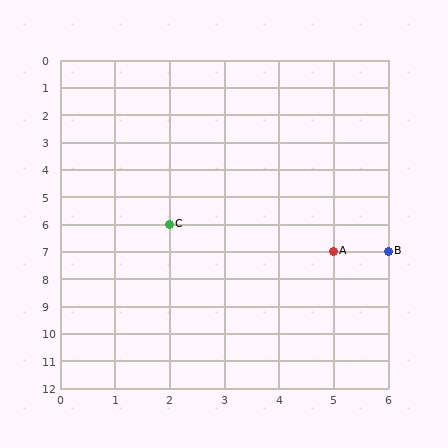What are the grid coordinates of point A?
Point A is at grid coordinates (5, 7).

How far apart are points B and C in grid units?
Points B and C are 4 columns and 1 row apart (about 4.1 grid units diagonally).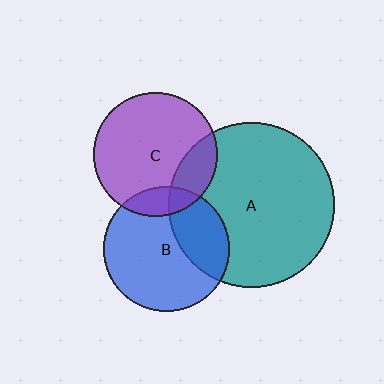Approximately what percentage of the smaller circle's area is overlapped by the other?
Approximately 30%.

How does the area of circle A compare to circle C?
Approximately 1.8 times.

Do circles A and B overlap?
Yes.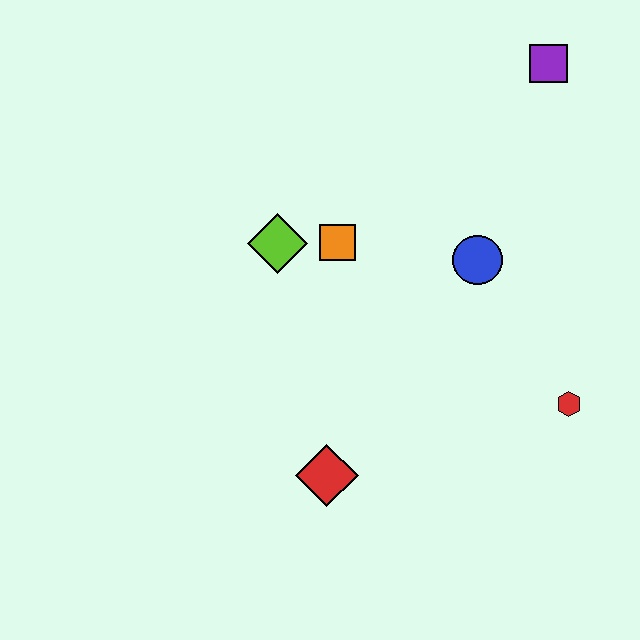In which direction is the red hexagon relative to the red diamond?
The red hexagon is to the right of the red diamond.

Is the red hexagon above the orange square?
No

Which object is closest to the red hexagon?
The blue circle is closest to the red hexagon.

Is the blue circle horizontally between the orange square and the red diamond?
No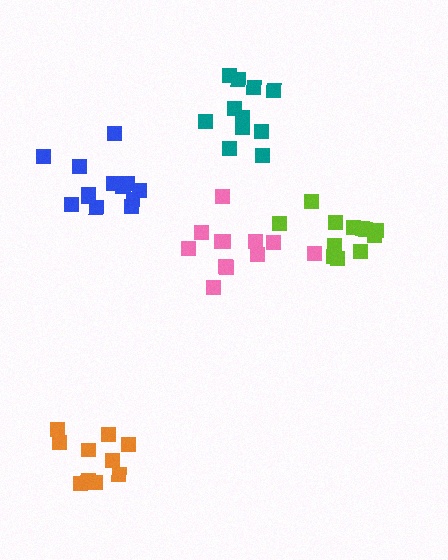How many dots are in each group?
Group 1: 14 dots, Group 2: 11 dots, Group 3: 12 dots, Group 4: 10 dots, Group 5: 12 dots (59 total).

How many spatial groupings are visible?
There are 5 spatial groupings.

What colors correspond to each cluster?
The clusters are colored: blue, teal, pink, orange, lime.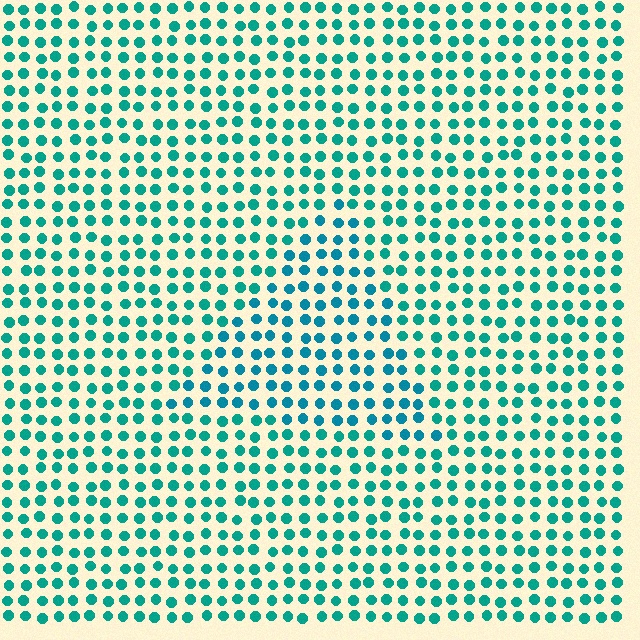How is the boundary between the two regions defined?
The boundary is defined purely by a slight shift in hue (about 19 degrees). Spacing, size, and orientation are identical on both sides.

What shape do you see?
I see a triangle.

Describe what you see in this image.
The image is filled with small teal elements in a uniform arrangement. A triangle-shaped region is visible where the elements are tinted to a slightly different hue, forming a subtle color boundary.